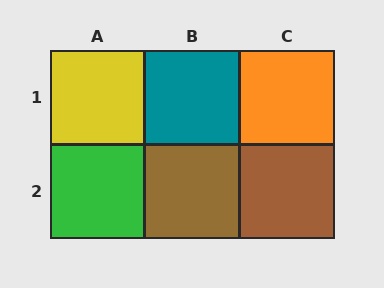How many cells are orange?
1 cell is orange.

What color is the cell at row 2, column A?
Green.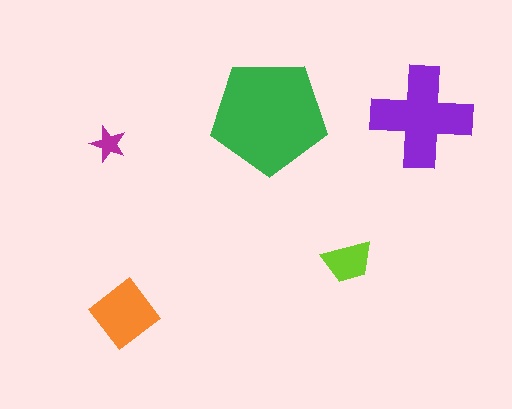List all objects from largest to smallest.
The green pentagon, the purple cross, the orange diamond, the lime trapezoid, the magenta star.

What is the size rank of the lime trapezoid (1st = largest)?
4th.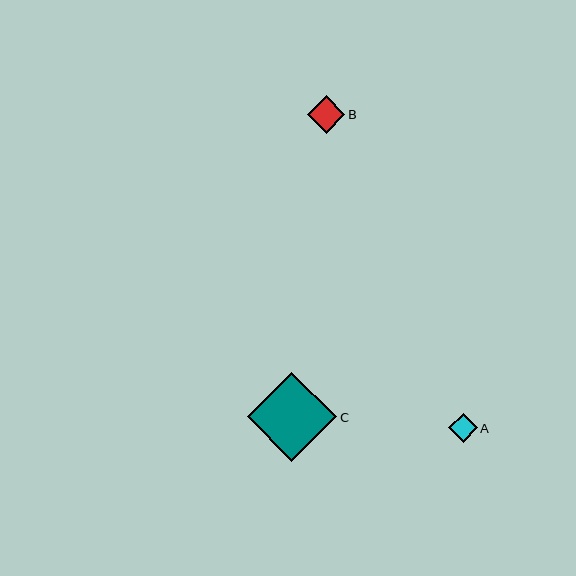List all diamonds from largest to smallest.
From largest to smallest: C, B, A.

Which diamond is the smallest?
Diamond A is the smallest with a size of approximately 28 pixels.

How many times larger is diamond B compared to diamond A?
Diamond B is approximately 1.3 times the size of diamond A.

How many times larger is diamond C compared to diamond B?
Diamond C is approximately 2.4 times the size of diamond B.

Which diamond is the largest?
Diamond C is the largest with a size of approximately 89 pixels.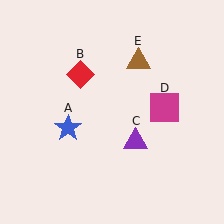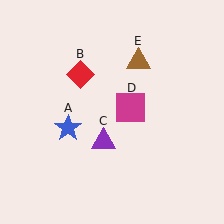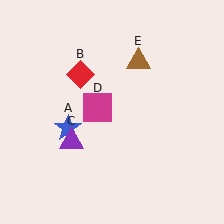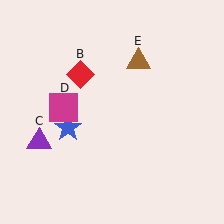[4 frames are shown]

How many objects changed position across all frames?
2 objects changed position: purple triangle (object C), magenta square (object D).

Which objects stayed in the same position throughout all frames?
Blue star (object A) and red diamond (object B) and brown triangle (object E) remained stationary.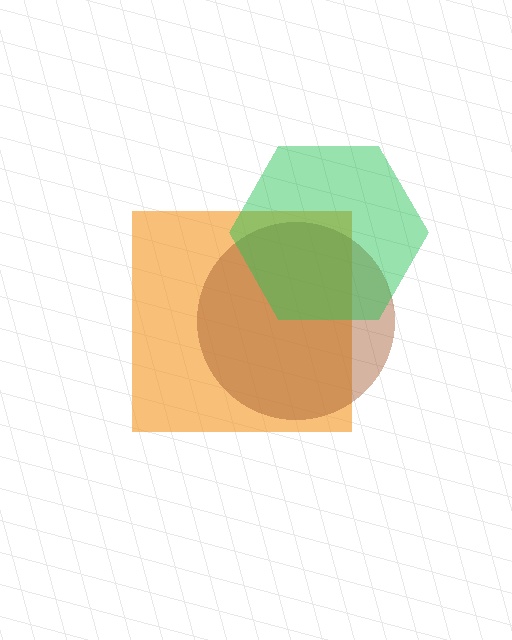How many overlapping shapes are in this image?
There are 3 overlapping shapes in the image.